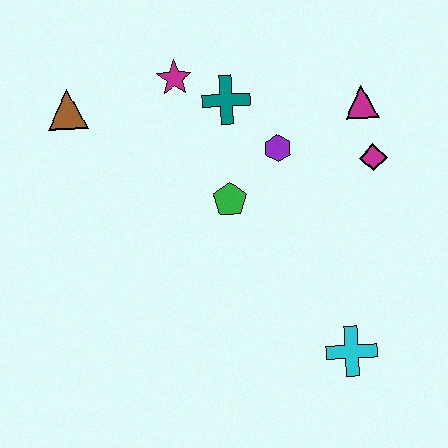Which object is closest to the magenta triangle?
The magenta diamond is closest to the magenta triangle.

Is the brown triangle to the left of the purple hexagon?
Yes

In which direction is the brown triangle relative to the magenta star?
The brown triangle is to the left of the magenta star.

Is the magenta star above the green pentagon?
Yes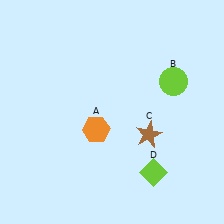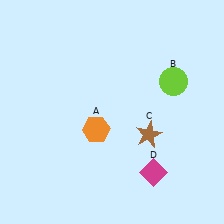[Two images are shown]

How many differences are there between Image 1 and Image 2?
There is 1 difference between the two images.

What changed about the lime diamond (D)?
In Image 1, D is lime. In Image 2, it changed to magenta.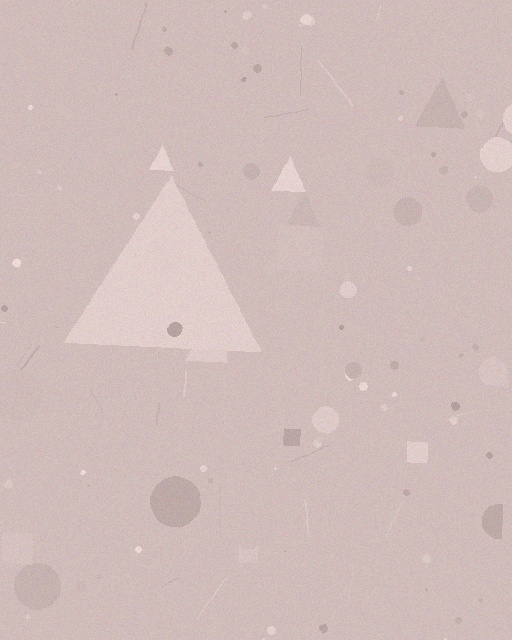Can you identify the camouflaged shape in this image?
The camouflaged shape is a triangle.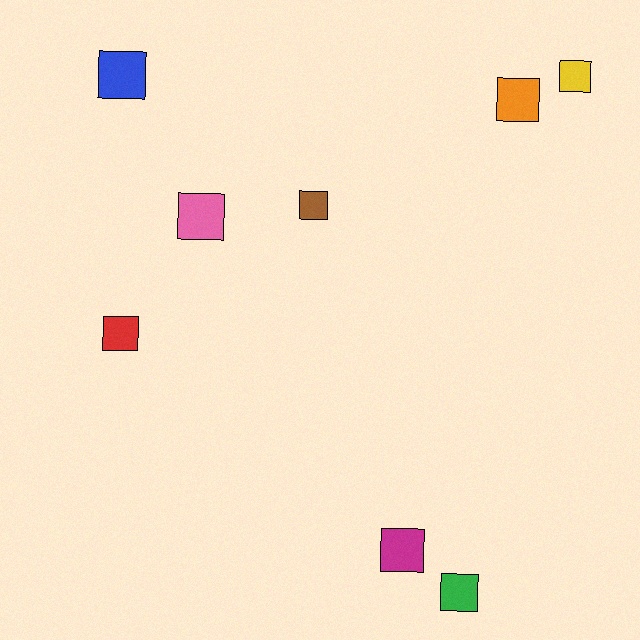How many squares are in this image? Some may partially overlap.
There are 8 squares.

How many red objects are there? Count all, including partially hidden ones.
There is 1 red object.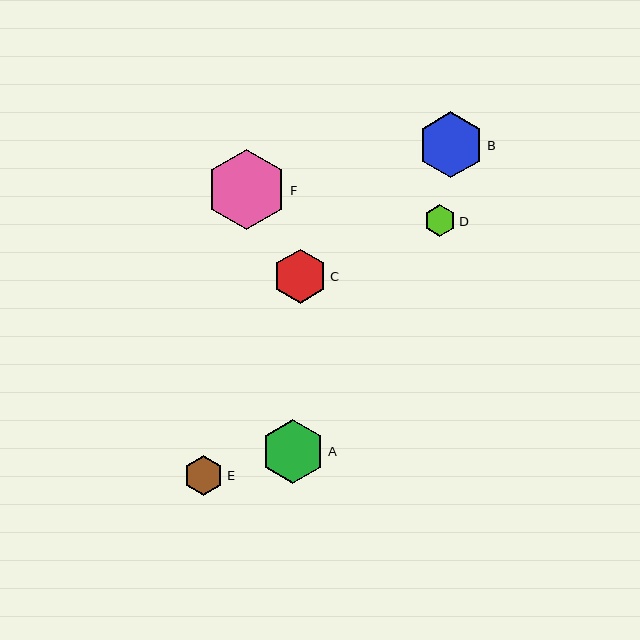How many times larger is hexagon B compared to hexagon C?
Hexagon B is approximately 1.2 times the size of hexagon C.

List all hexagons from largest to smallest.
From largest to smallest: F, B, A, C, E, D.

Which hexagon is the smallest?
Hexagon D is the smallest with a size of approximately 31 pixels.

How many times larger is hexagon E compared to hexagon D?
Hexagon E is approximately 1.2 times the size of hexagon D.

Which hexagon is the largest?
Hexagon F is the largest with a size of approximately 80 pixels.